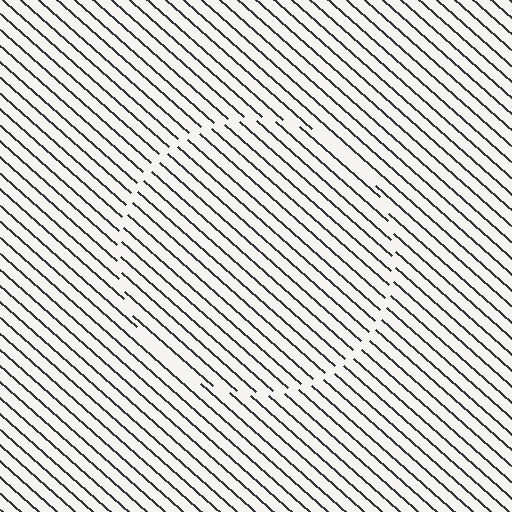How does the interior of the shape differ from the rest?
The interior of the shape contains the same grating, shifted by half a period — the contour is defined by the phase discontinuity where line-ends from the inner and outer gratings abut.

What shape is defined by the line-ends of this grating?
An illusory circle. The interior of the shape contains the same grating, shifted by half a period — the contour is defined by the phase discontinuity where line-ends from the inner and outer gratings abut.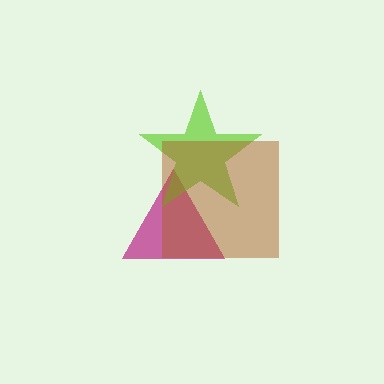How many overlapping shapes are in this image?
There are 3 overlapping shapes in the image.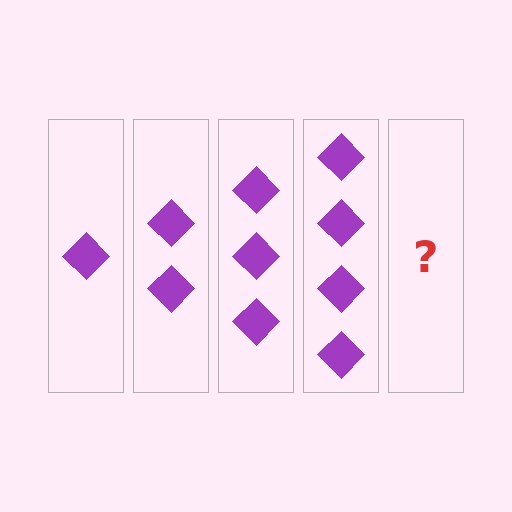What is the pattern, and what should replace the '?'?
The pattern is that each step adds one more diamond. The '?' should be 5 diamonds.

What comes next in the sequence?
The next element should be 5 diamonds.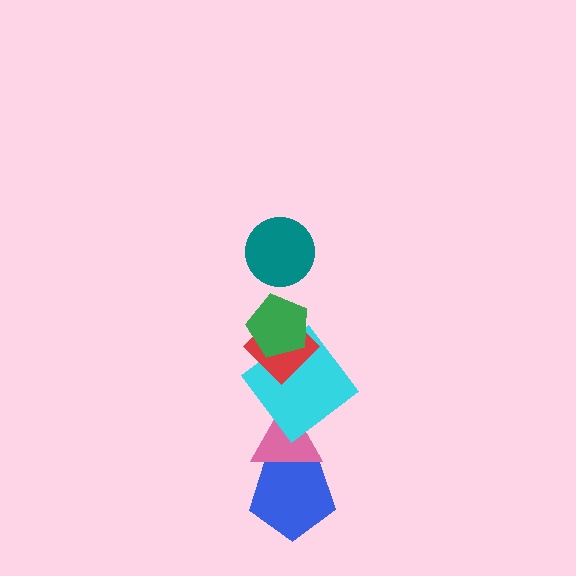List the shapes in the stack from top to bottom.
From top to bottom: the teal circle, the green pentagon, the red diamond, the cyan diamond, the pink triangle, the blue pentagon.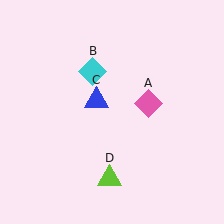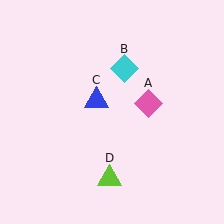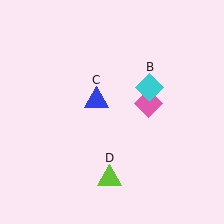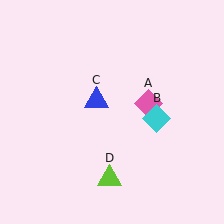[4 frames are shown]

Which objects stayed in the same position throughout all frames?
Pink diamond (object A) and blue triangle (object C) and lime triangle (object D) remained stationary.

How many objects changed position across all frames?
1 object changed position: cyan diamond (object B).